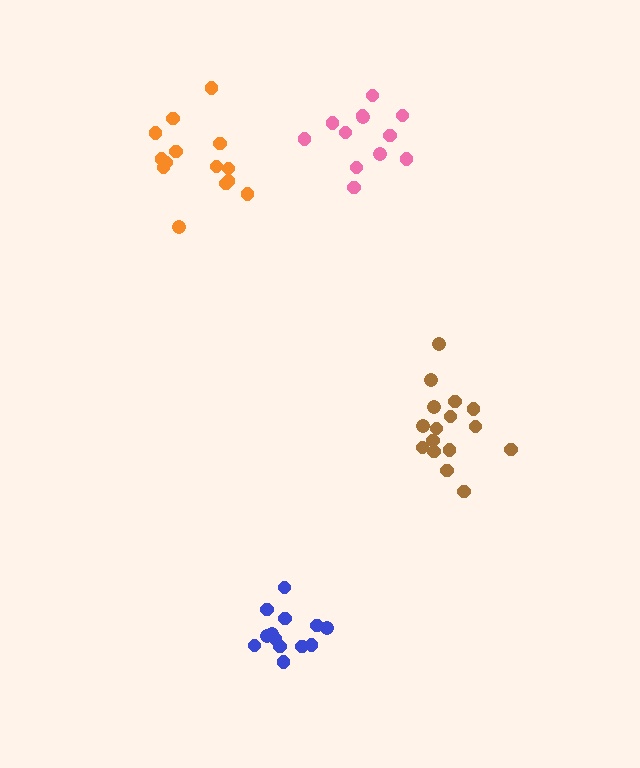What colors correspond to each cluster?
The clusters are colored: pink, brown, blue, orange.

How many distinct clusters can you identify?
There are 4 distinct clusters.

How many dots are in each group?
Group 1: 12 dots, Group 2: 16 dots, Group 3: 13 dots, Group 4: 14 dots (55 total).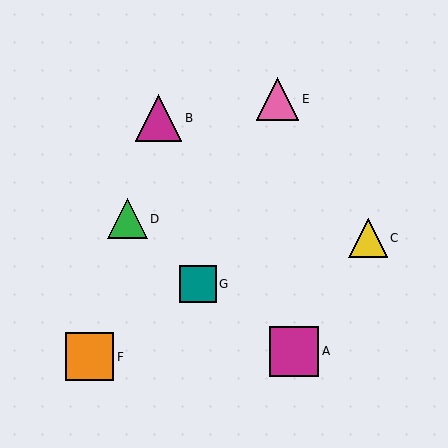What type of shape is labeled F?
Shape F is an orange square.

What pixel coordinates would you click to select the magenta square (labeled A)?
Click at (294, 351) to select the magenta square A.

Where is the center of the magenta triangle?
The center of the magenta triangle is at (159, 118).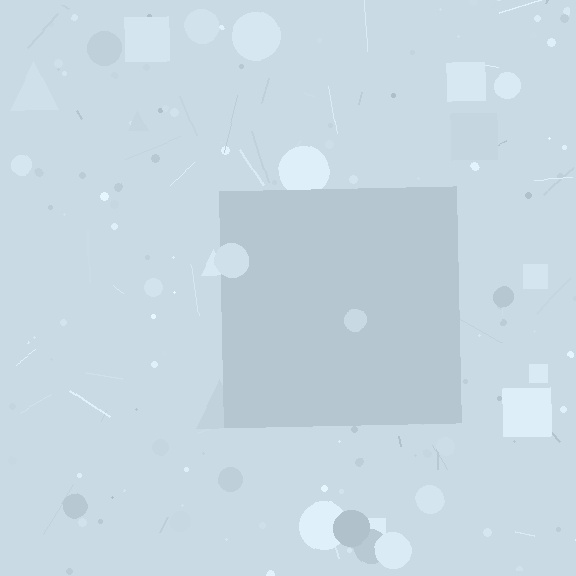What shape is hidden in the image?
A square is hidden in the image.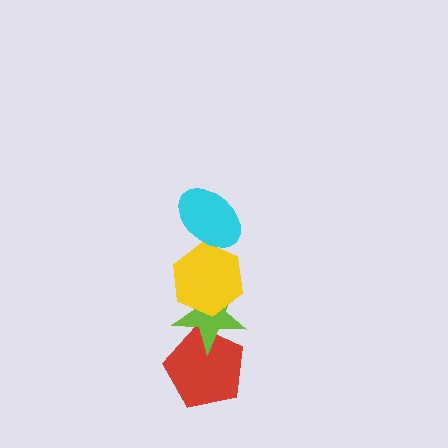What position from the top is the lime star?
The lime star is 3rd from the top.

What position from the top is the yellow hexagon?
The yellow hexagon is 2nd from the top.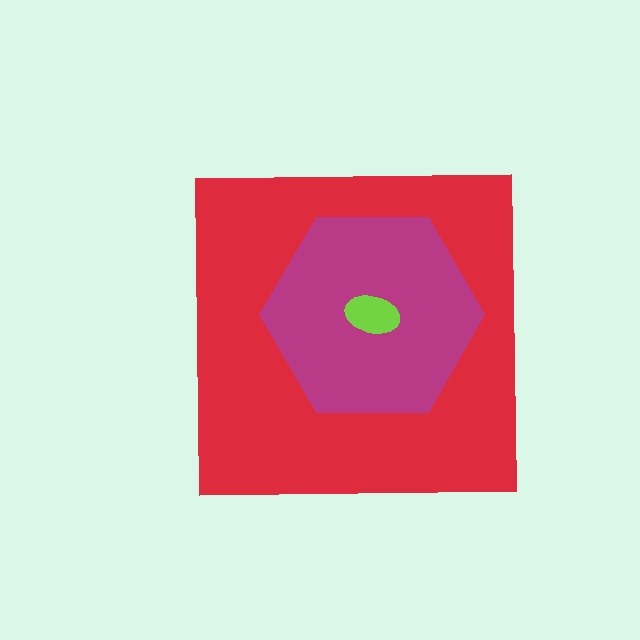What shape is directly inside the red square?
The magenta hexagon.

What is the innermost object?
The lime ellipse.